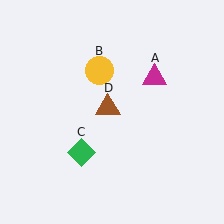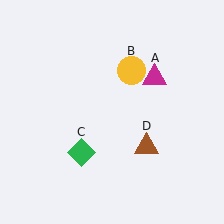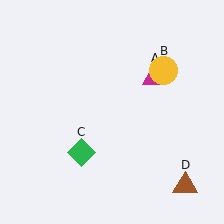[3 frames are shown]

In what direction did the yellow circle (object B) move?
The yellow circle (object B) moved right.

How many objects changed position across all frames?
2 objects changed position: yellow circle (object B), brown triangle (object D).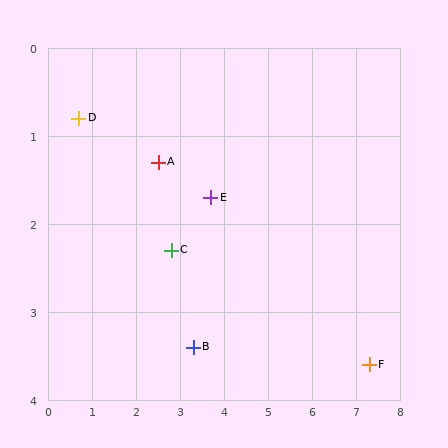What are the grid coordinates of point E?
Point E is at approximately (3.7, 1.7).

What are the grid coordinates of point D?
Point D is at approximately (0.7, 0.8).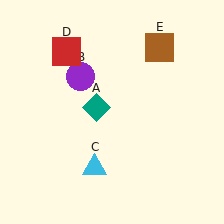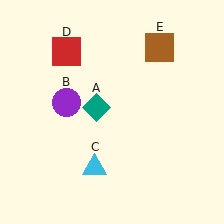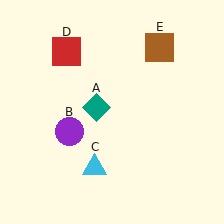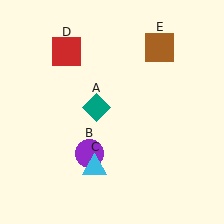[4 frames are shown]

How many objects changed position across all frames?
1 object changed position: purple circle (object B).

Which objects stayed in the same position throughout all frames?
Teal diamond (object A) and cyan triangle (object C) and red square (object D) and brown square (object E) remained stationary.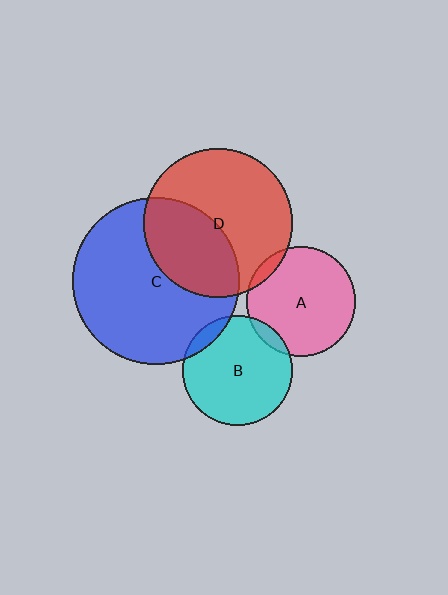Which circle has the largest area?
Circle C (blue).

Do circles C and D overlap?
Yes.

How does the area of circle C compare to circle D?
Approximately 1.3 times.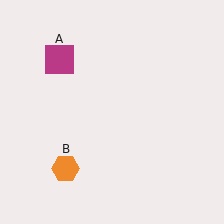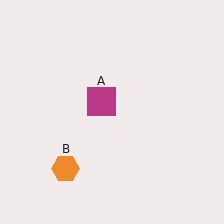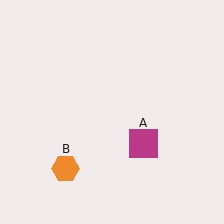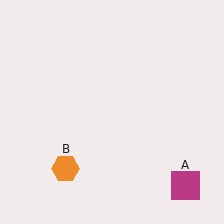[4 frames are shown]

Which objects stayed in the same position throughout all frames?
Orange hexagon (object B) remained stationary.